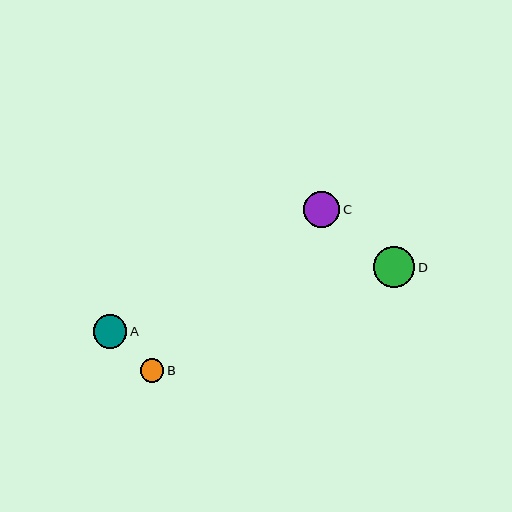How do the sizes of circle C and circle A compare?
Circle C and circle A are approximately the same size.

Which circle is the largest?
Circle D is the largest with a size of approximately 41 pixels.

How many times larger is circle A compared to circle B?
Circle A is approximately 1.4 times the size of circle B.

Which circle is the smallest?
Circle B is the smallest with a size of approximately 23 pixels.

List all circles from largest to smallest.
From largest to smallest: D, C, A, B.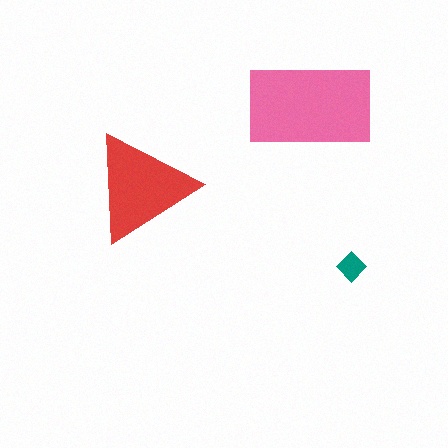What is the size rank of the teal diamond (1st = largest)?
3rd.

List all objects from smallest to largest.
The teal diamond, the red triangle, the pink rectangle.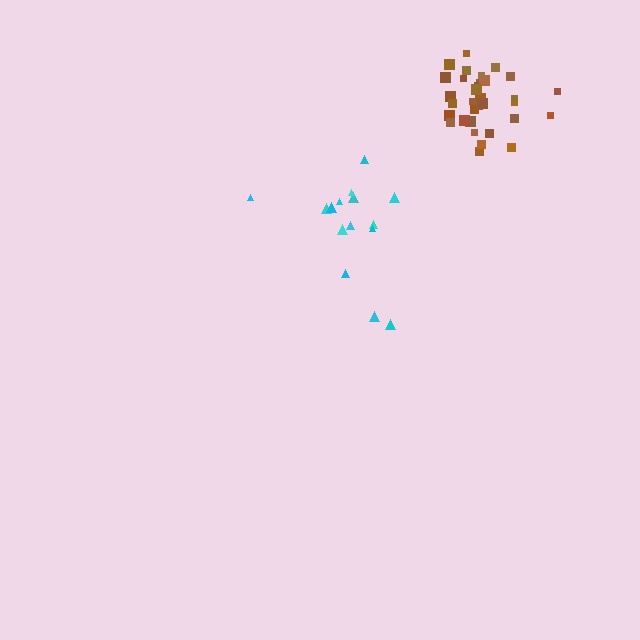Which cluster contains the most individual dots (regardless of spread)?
Brown (33).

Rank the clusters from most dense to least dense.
brown, cyan.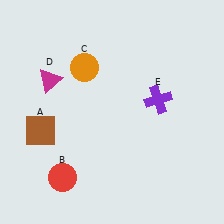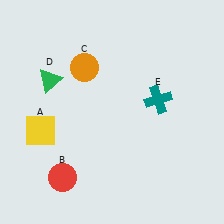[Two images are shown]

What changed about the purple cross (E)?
In Image 1, E is purple. In Image 2, it changed to teal.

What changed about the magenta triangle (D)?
In Image 1, D is magenta. In Image 2, it changed to green.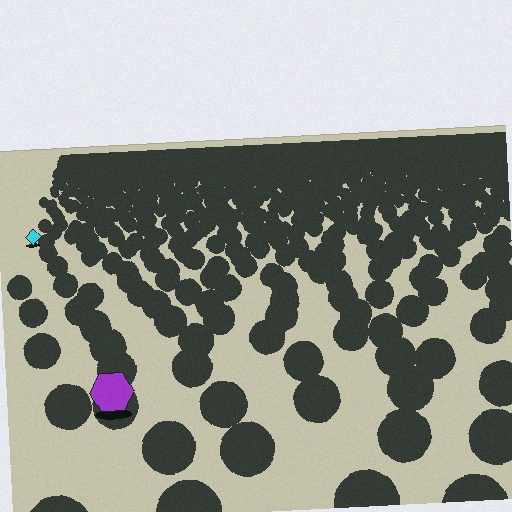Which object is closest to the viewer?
The purple hexagon is closest. The texture marks near it are larger and more spread out.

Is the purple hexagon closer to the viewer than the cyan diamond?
Yes. The purple hexagon is closer — you can tell from the texture gradient: the ground texture is coarser near it.